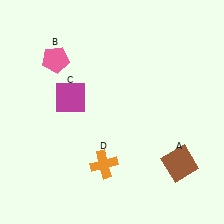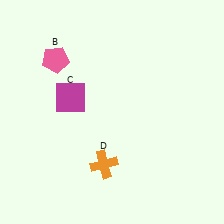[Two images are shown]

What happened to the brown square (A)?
The brown square (A) was removed in Image 2. It was in the bottom-right area of Image 1.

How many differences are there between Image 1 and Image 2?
There is 1 difference between the two images.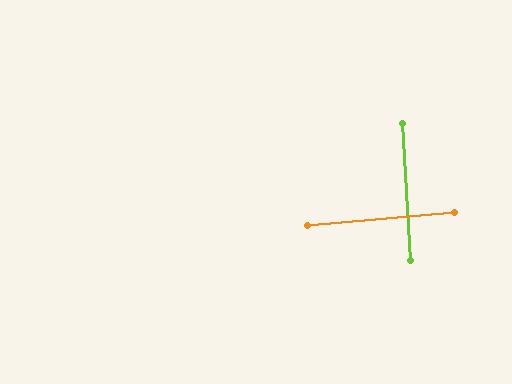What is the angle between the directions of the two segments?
Approximately 88 degrees.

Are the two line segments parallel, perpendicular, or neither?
Perpendicular — they meet at approximately 88°.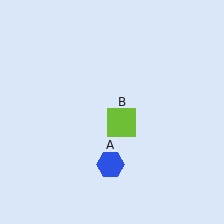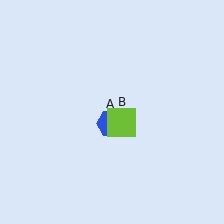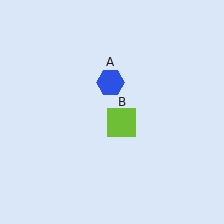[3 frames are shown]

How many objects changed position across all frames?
1 object changed position: blue hexagon (object A).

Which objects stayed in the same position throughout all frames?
Lime square (object B) remained stationary.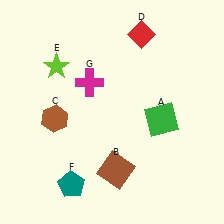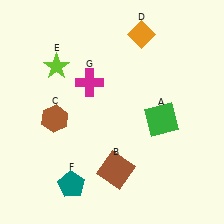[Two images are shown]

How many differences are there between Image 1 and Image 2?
There is 1 difference between the two images.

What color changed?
The diamond (D) changed from red in Image 1 to orange in Image 2.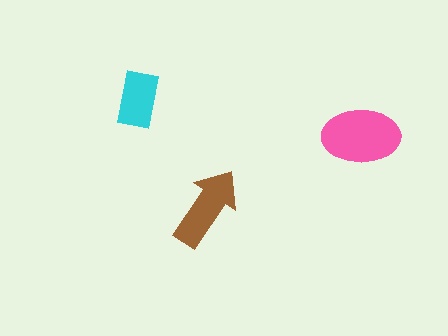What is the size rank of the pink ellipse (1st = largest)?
1st.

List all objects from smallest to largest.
The cyan rectangle, the brown arrow, the pink ellipse.